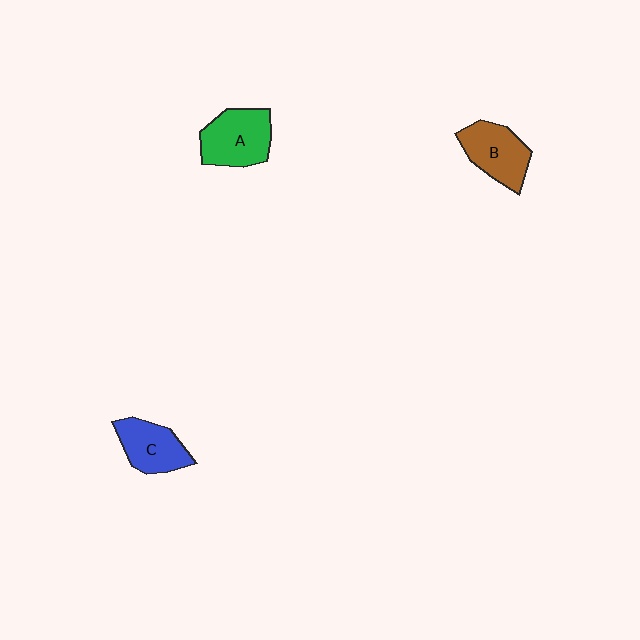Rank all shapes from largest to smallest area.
From largest to smallest: A (green), B (brown), C (blue).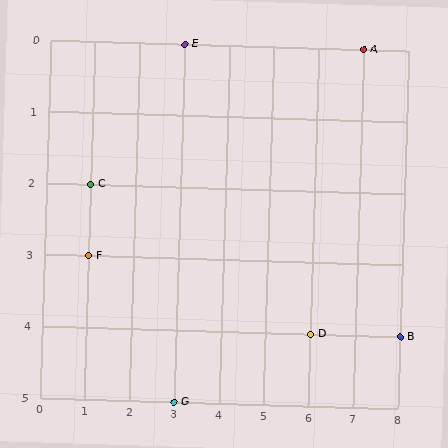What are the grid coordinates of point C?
Point C is at grid coordinates (1, 2).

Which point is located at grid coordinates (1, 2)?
Point C is at (1, 2).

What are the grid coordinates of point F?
Point F is at grid coordinates (1, 3).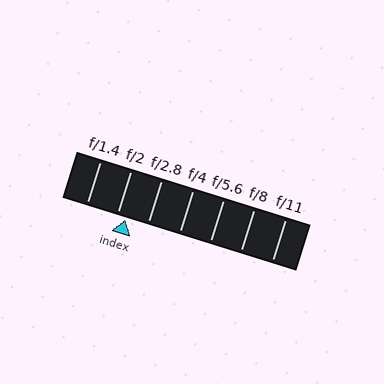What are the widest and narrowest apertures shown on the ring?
The widest aperture shown is f/1.4 and the narrowest is f/11.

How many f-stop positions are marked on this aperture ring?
There are 7 f-stop positions marked.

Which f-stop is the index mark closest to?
The index mark is closest to f/2.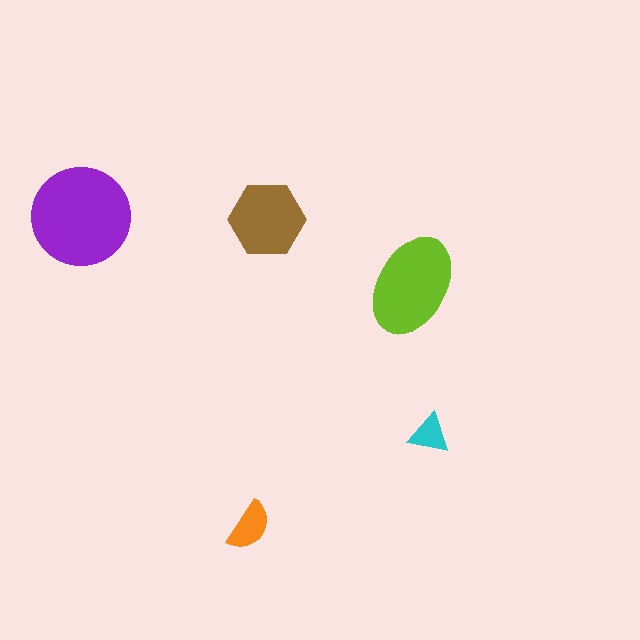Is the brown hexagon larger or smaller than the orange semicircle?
Larger.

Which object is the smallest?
The cyan triangle.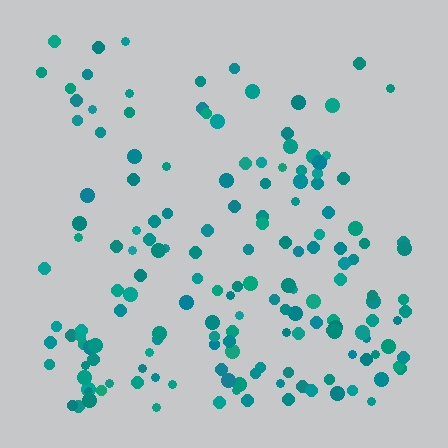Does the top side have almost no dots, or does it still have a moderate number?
Still a moderate number, just noticeably fewer than the bottom.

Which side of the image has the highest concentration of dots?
The bottom.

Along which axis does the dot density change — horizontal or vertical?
Vertical.